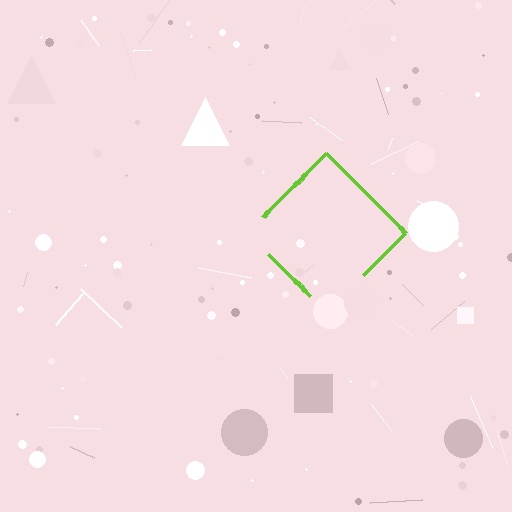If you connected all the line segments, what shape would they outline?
They would outline a diamond.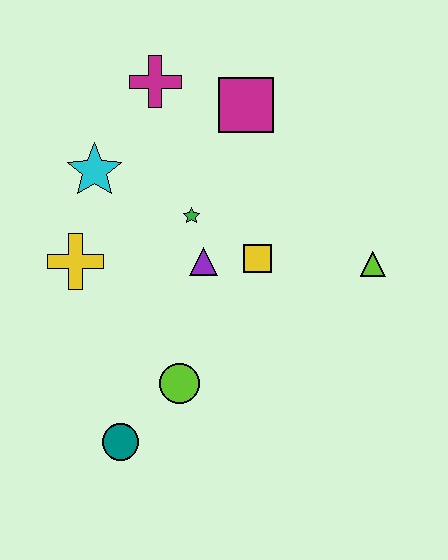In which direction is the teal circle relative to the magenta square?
The teal circle is below the magenta square.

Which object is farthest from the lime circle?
The magenta cross is farthest from the lime circle.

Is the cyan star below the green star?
No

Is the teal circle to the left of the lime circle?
Yes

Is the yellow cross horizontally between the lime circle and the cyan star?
No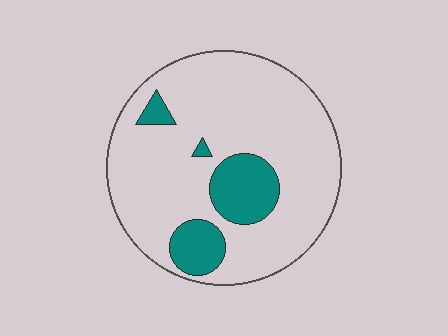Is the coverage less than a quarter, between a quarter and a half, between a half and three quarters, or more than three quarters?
Less than a quarter.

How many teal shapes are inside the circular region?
4.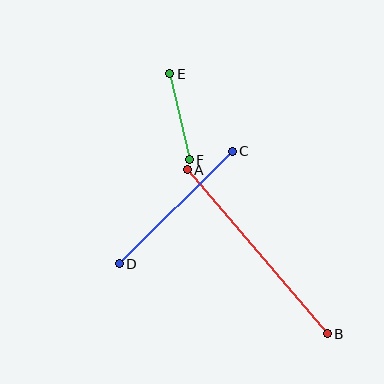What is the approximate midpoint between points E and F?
The midpoint is at approximately (180, 117) pixels.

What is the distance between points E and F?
The distance is approximately 89 pixels.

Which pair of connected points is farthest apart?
Points A and B are farthest apart.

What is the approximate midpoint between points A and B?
The midpoint is at approximately (257, 252) pixels.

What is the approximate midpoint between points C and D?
The midpoint is at approximately (176, 208) pixels.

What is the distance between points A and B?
The distance is approximately 215 pixels.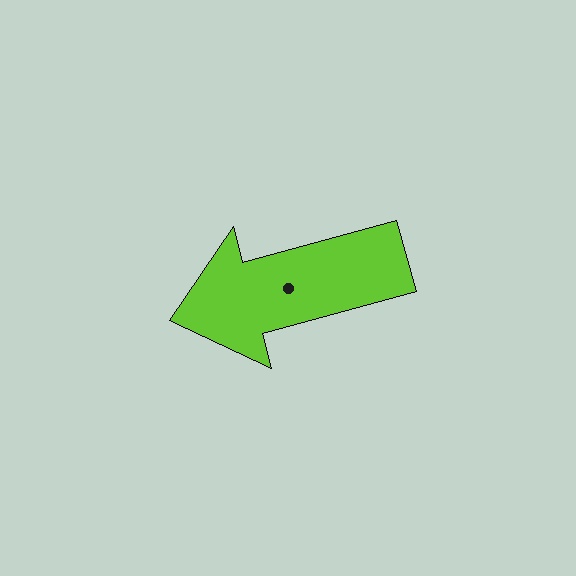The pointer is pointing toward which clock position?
Roughly 8 o'clock.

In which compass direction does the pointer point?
West.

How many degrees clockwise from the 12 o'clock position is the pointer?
Approximately 255 degrees.